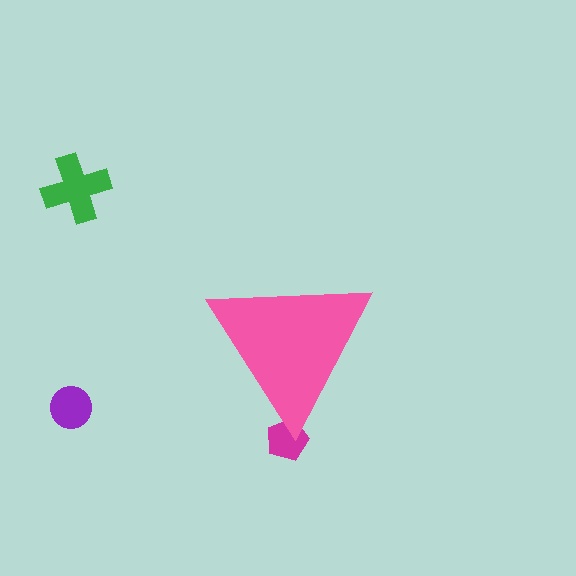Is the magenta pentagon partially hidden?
Yes, the magenta pentagon is partially hidden behind the pink triangle.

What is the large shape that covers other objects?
A pink triangle.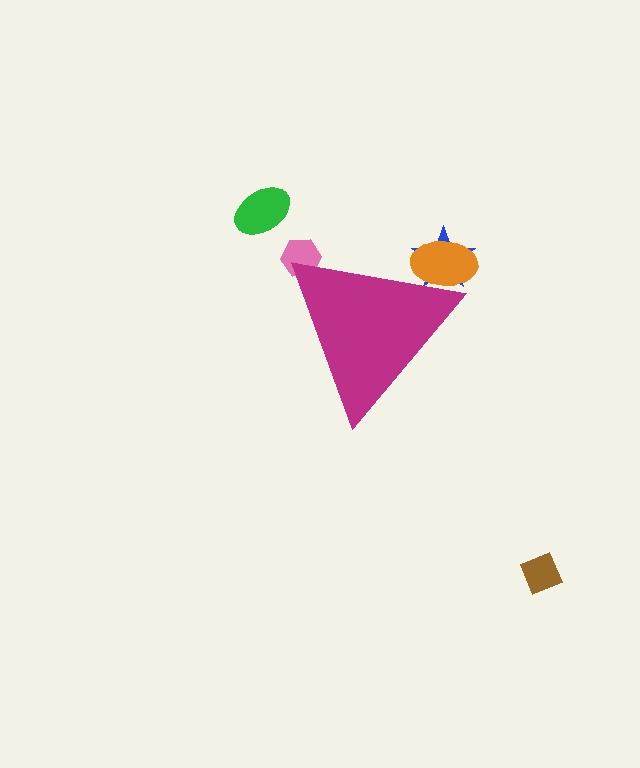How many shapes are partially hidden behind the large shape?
3 shapes are partially hidden.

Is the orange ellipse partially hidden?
Yes, the orange ellipse is partially hidden behind the magenta triangle.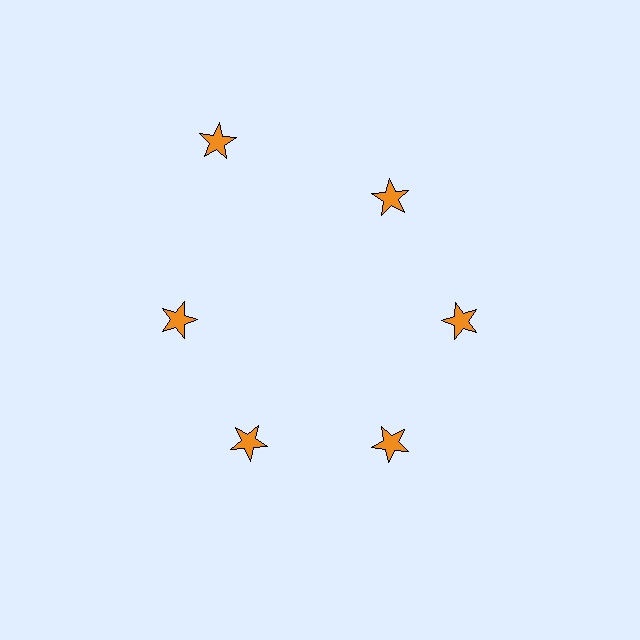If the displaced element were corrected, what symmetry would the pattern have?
It would have 6-fold rotational symmetry — the pattern would map onto itself every 60 degrees.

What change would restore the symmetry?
The symmetry would be restored by moving it inward, back onto the ring so that all 6 stars sit at equal angles and equal distance from the center.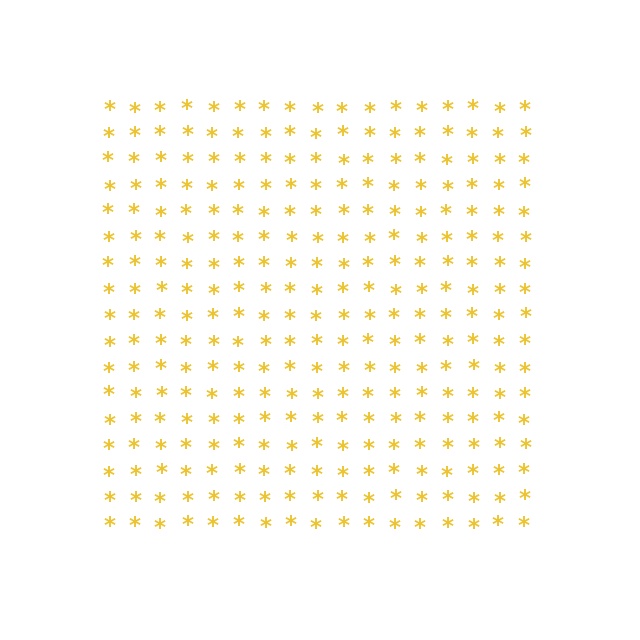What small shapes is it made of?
It is made of small asterisks.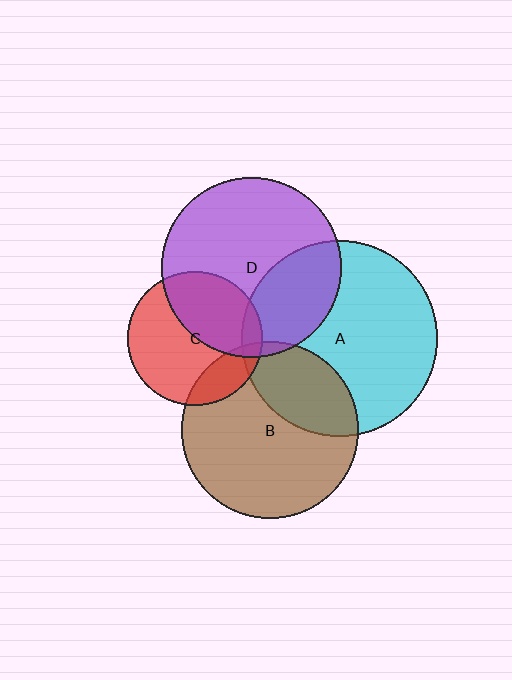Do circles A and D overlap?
Yes.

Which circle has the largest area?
Circle A (cyan).